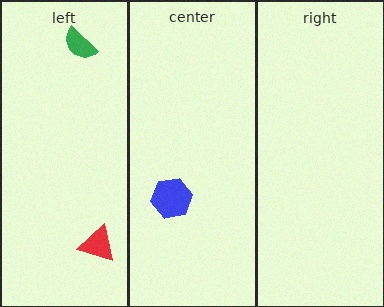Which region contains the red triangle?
The left region.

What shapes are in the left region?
The green semicircle, the red triangle.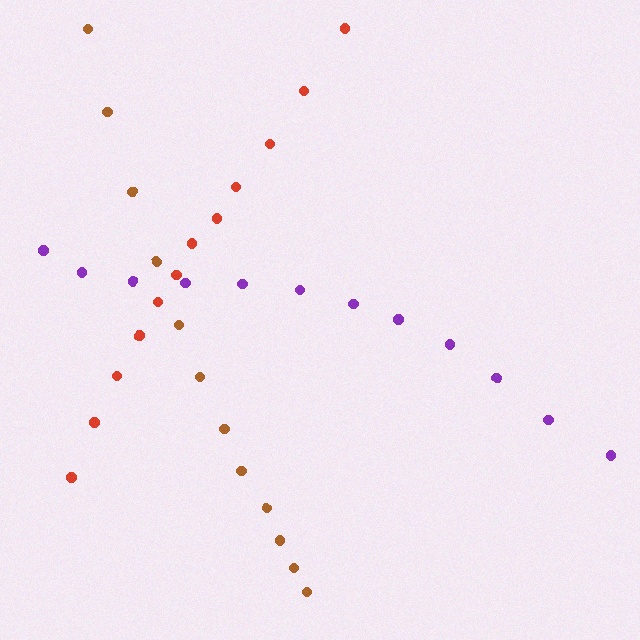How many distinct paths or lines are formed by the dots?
There are 3 distinct paths.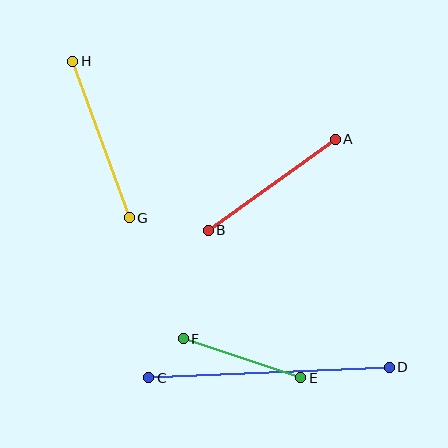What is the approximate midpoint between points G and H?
The midpoint is at approximately (101, 140) pixels.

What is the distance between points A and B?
The distance is approximately 156 pixels.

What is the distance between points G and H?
The distance is approximately 167 pixels.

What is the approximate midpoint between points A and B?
The midpoint is at approximately (272, 185) pixels.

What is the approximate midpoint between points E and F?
The midpoint is at approximately (242, 358) pixels.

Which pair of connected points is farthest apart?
Points C and D are farthest apart.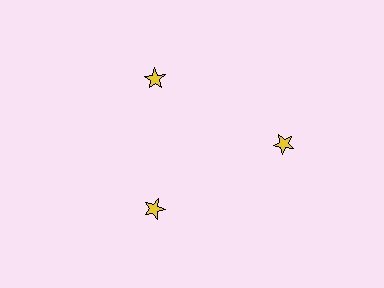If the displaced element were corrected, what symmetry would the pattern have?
It would have 3-fold rotational symmetry — the pattern would map onto itself every 120 degrees.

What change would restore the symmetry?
The symmetry would be restored by moving it inward, back onto the ring so that all 3 stars sit at equal angles and equal distance from the center.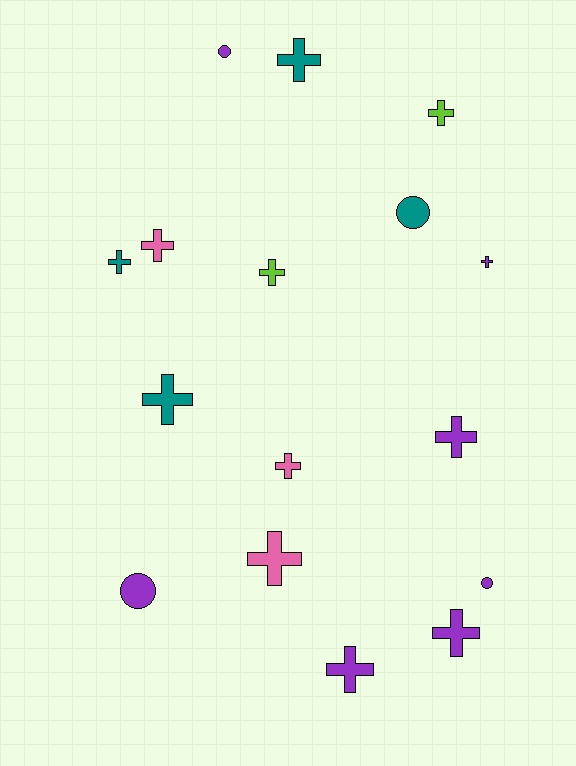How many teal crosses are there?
There are 3 teal crosses.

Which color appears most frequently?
Purple, with 7 objects.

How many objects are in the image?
There are 16 objects.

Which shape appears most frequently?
Cross, with 12 objects.